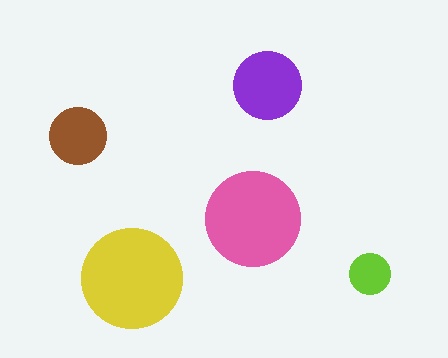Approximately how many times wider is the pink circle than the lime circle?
About 2.5 times wider.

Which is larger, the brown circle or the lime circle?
The brown one.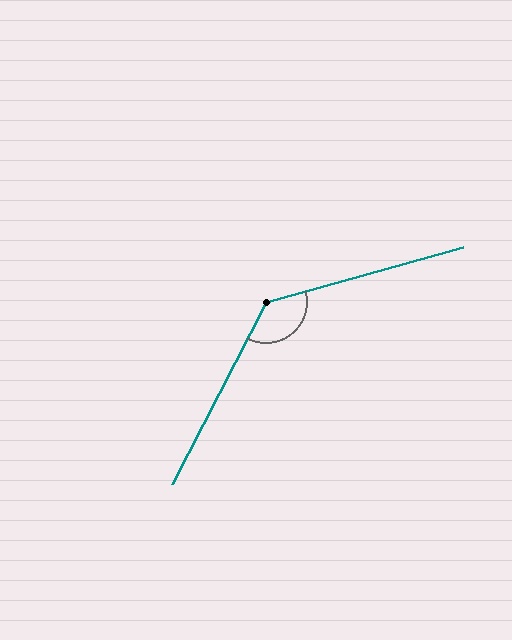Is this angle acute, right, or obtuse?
It is obtuse.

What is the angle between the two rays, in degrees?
Approximately 132 degrees.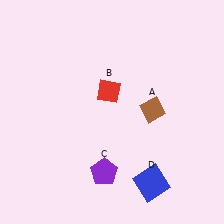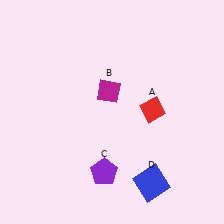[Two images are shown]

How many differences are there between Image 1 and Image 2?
There are 2 differences between the two images.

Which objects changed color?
A changed from brown to red. B changed from red to magenta.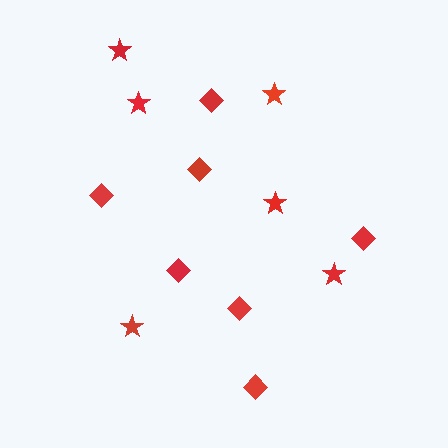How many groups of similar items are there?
There are 2 groups: one group of stars (6) and one group of diamonds (7).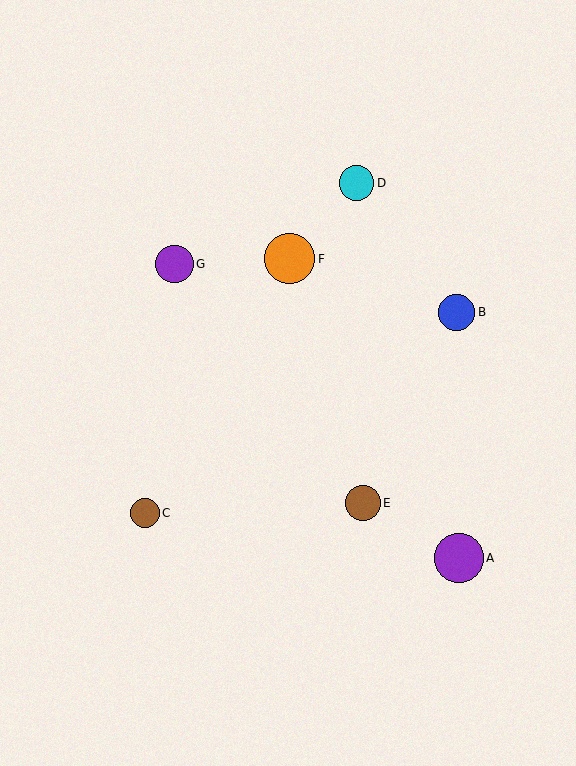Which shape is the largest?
The orange circle (labeled F) is the largest.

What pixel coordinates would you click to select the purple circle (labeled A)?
Click at (459, 558) to select the purple circle A.